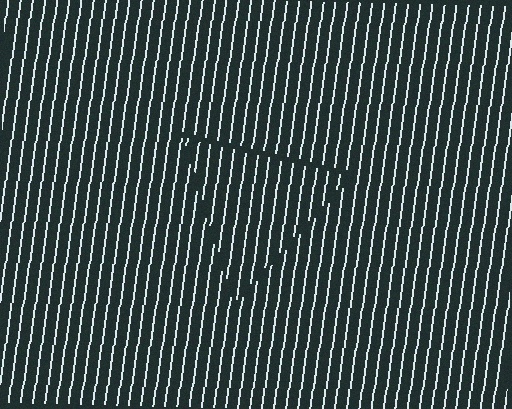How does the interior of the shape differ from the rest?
The interior of the shape contains the same grating, shifted by half a period — the contour is defined by the phase discontinuity where line-ends from the inner and outer gratings abut.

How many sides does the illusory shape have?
3 sides — the line-ends trace a triangle.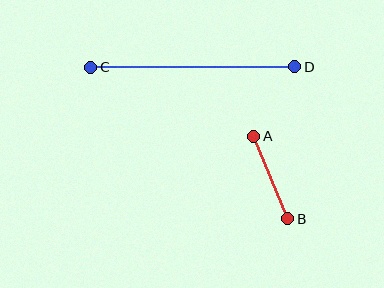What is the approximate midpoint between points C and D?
The midpoint is at approximately (193, 67) pixels.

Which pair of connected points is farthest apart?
Points C and D are farthest apart.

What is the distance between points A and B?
The distance is approximately 89 pixels.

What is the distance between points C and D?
The distance is approximately 204 pixels.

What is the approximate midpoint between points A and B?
The midpoint is at approximately (271, 178) pixels.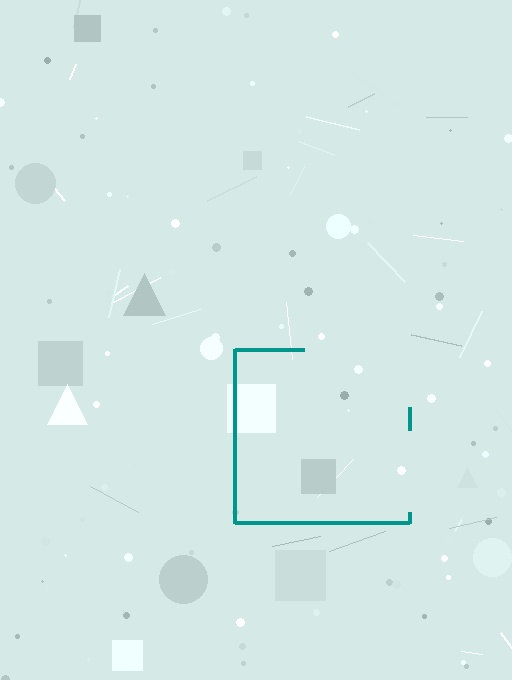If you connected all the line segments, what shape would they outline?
They would outline a square.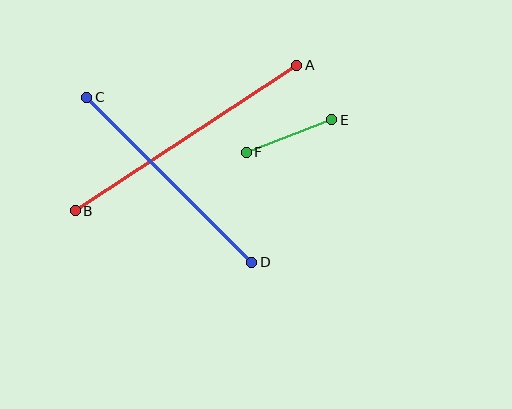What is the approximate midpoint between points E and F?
The midpoint is at approximately (289, 136) pixels.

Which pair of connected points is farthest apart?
Points A and B are farthest apart.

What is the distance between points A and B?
The distance is approximately 265 pixels.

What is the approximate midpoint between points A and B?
The midpoint is at approximately (186, 138) pixels.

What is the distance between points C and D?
The distance is approximately 233 pixels.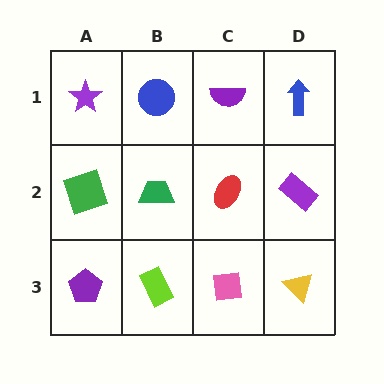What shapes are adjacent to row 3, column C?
A red ellipse (row 2, column C), a lime rectangle (row 3, column B), a yellow triangle (row 3, column D).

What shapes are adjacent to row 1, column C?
A red ellipse (row 2, column C), a blue circle (row 1, column B), a blue arrow (row 1, column D).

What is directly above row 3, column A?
A green square.